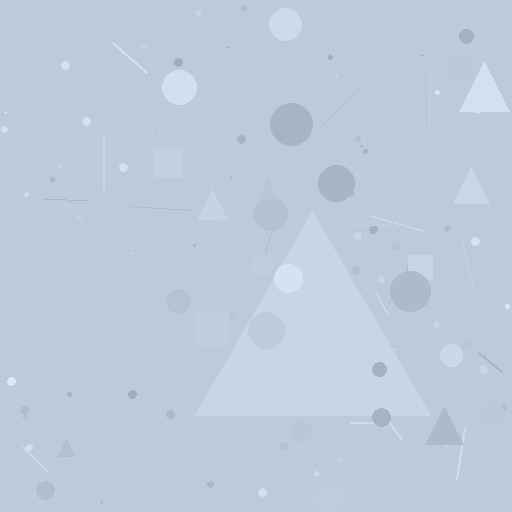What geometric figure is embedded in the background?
A triangle is embedded in the background.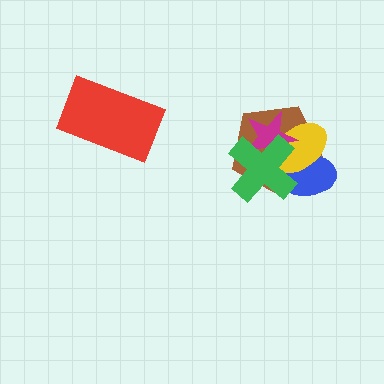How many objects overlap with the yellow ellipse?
4 objects overlap with the yellow ellipse.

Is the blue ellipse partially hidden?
Yes, it is partially covered by another shape.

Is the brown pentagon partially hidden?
Yes, it is partially covered by another shape.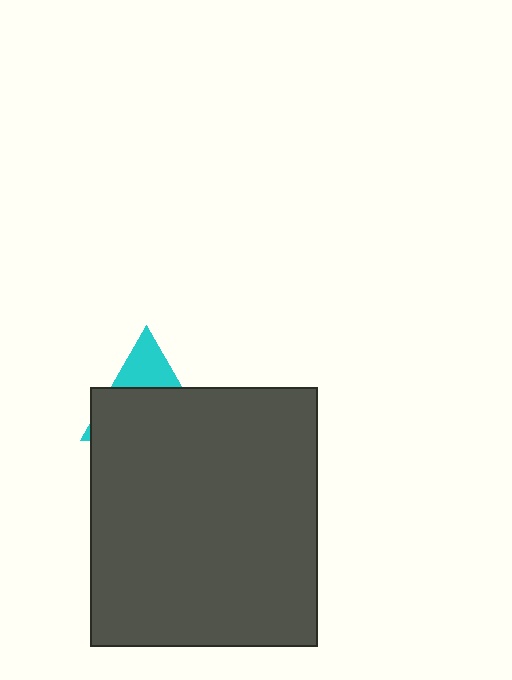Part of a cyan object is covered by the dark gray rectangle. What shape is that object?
It is a triangle.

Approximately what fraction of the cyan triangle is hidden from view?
Roughly 70% of the cyan triangle is hidden behind the dark gray rectangle.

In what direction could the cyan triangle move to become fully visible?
The cyan triangle could move up. That would shift it out from behind the dark gray rectangle entirely.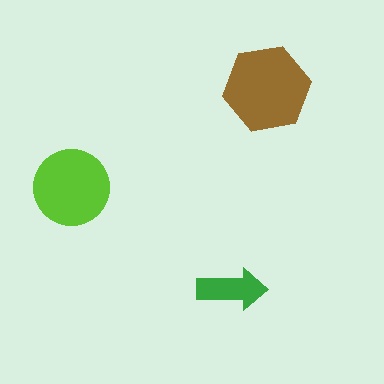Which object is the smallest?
The green arrow.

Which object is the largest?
The brown hexagon.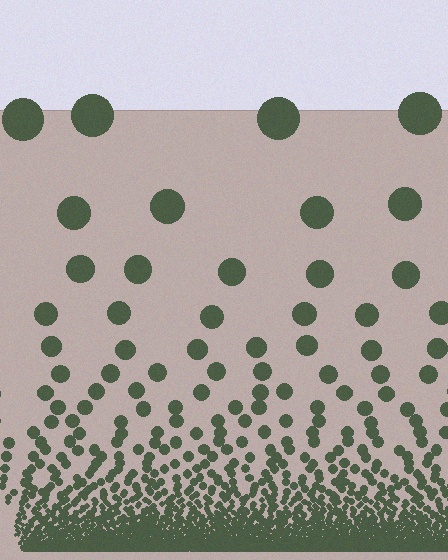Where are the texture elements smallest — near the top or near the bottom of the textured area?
Near the bottom.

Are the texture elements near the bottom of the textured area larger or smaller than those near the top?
Smaller. The gradient is inverted — elements near the bottom are smaller and denser.